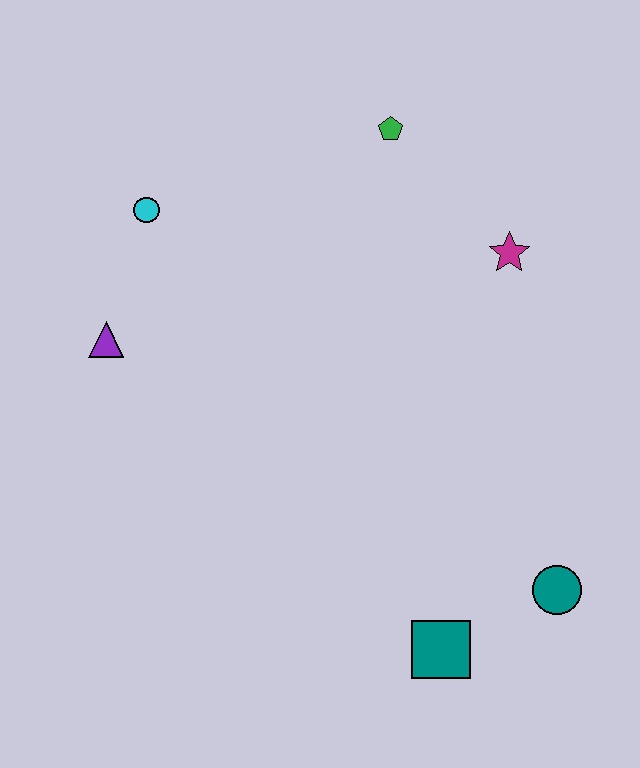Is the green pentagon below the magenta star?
No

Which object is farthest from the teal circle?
The cyan circle is farthest from the teal circle.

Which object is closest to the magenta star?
The green pentagon is closest to the magenta star.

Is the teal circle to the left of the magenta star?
No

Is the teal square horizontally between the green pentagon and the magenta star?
Yes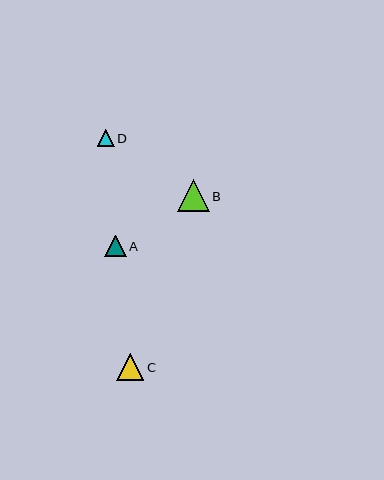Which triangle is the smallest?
Triangle D is the smallest with a size of approximately 17 pixels.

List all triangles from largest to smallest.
From largest to smallest: B, C, A, D.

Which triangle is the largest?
Triangle B is the largest with a size of approximately 31 pixels.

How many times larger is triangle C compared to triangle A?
Triangle C is approximately 1.2 times the size of triangle A.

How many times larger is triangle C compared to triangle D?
Triangle C is approximately 1.6 times the size of triangle D.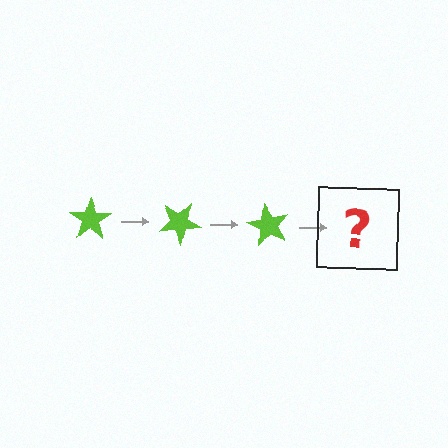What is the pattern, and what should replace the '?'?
The pattern is that the star rotates 30 degrees each step. The '?' should be a lime star rotated 90 degrees.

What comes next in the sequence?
The next element should be a lime star rotated 90 degrees.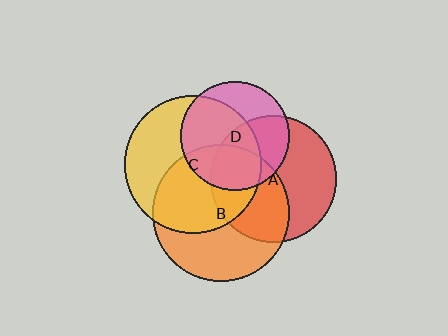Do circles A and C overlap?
Yes.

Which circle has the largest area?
Circle C (yellow).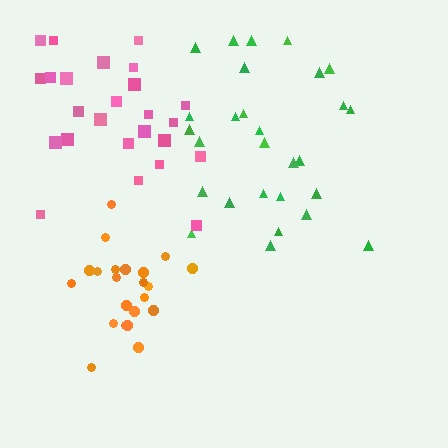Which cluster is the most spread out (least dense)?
Green.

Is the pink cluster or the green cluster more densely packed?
Pink.